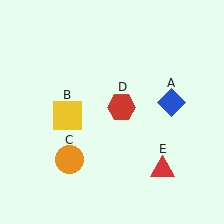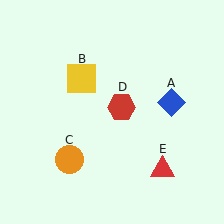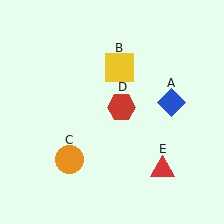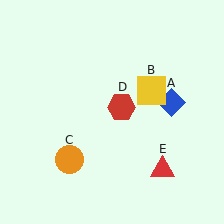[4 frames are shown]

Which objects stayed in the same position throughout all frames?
Blue diamond (object A) and orange circle (object C) and red hexagon (object D) and red triangle (object E) remained stationary.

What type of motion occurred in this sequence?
The yellow square (object B) rotated clockwise around the center of the scene.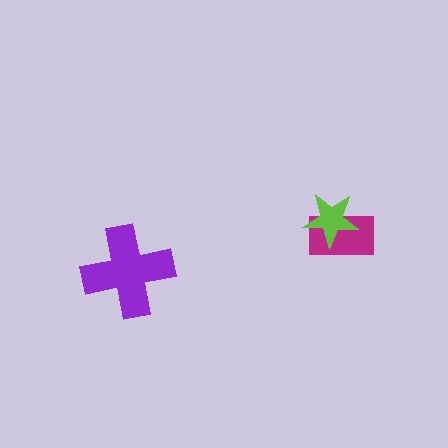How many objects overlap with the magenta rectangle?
1 object overlaps with the magenta rectangle.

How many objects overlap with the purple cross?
0 objects overlap with the purple cross.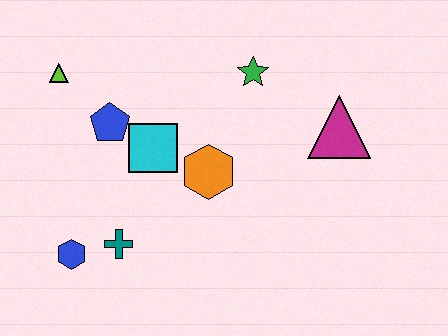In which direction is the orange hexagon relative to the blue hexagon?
The orange hexagon is to the right of the blue hexagon.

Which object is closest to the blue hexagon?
The teal cross is closest to the blue hexagon.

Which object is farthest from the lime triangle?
The magenta triangle is farthest from the lime triangle.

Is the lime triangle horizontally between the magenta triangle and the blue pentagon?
No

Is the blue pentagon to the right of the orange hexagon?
No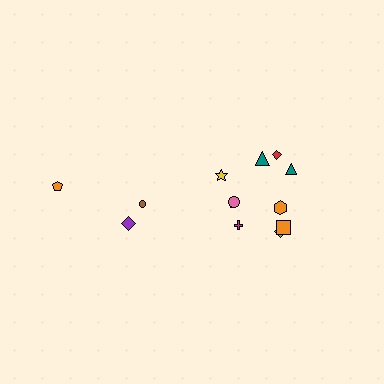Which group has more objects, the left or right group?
The right group.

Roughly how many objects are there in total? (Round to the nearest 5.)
Roughly 15 objects in total.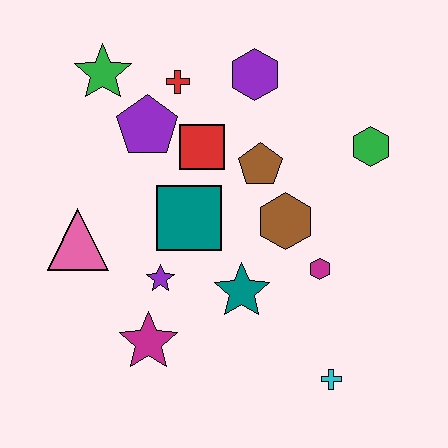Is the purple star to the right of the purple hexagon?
No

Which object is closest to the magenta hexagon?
The brown hexagon is closest to the magenta hexagon.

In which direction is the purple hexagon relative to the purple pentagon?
The purple hexagon is to the right of the purple pentagon.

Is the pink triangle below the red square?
Yes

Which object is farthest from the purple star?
The green hexagon is farthest from the purple star.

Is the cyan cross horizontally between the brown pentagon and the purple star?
No